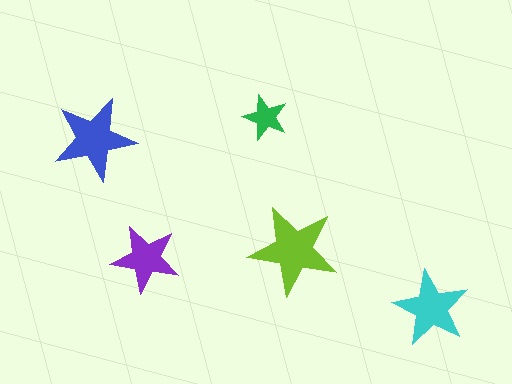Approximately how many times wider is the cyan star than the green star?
About 1.5 times wider.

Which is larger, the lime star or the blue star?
The lime one.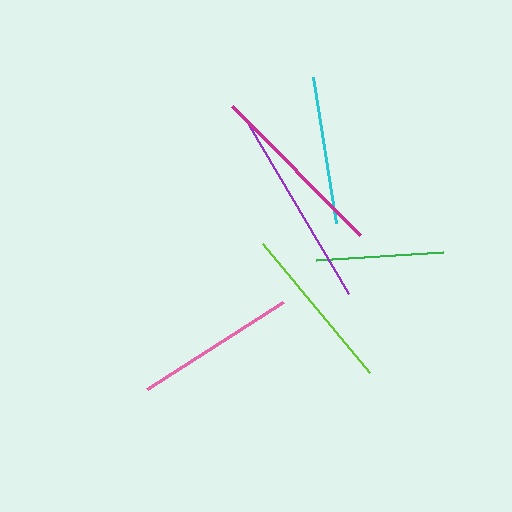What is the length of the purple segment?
The purple segment is approximately 197 pixels long.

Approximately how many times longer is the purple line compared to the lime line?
The purple line is approximately 1.2 times the length of the lime line.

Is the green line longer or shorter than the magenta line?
The magenta line is longer than the green line.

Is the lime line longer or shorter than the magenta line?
The magenta line is longer than the lime line.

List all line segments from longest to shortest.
From longest to shortest: purple, magenta, lime, pink, cyan, green.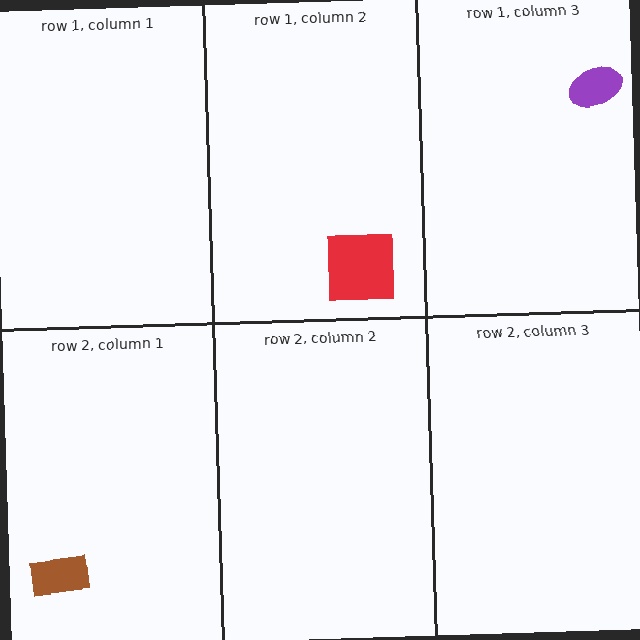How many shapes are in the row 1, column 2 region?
1.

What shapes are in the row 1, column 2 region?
The red square.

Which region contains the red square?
The row 1, column 2 region.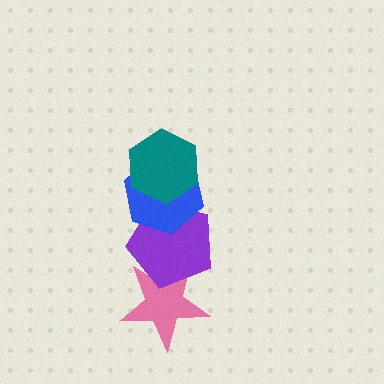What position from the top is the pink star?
The pink star is 4th from the top.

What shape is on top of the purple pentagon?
The blue hexagon is on top of the purple pentagon.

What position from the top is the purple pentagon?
The purple pentagon is 3rd from the top.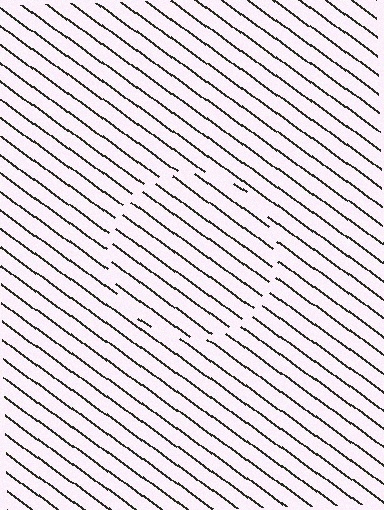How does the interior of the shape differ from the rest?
The interior of the shape contains the same grating, shifted by half a period — the contour is defined by the phase discontinuity where line-ends from the inner and outer gratings abut.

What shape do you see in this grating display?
An illusory circle. The interior of the shape contains the same grating, shifted by half a period — the contour is defined by the phase discontinuity where line-ends from the inner and outer gratings abut.